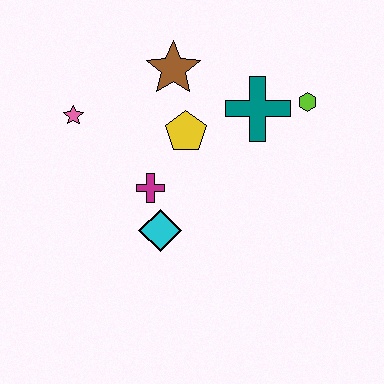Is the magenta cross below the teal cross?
Yes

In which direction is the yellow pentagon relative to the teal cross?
The yellow pentagon is to the left of the teal cross.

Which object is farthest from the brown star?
The cyan diamond is farthest from the brown star.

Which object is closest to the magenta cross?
The cyan diamond is closest to the magenta cross.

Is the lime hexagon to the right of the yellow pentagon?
Yes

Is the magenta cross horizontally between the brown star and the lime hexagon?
No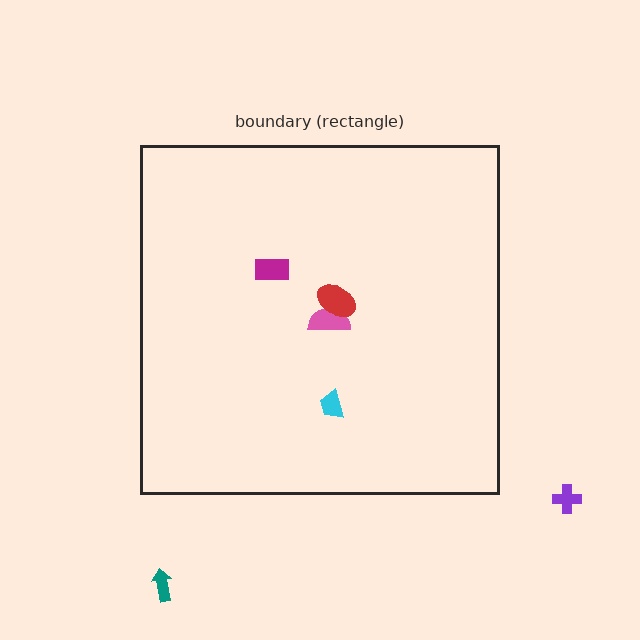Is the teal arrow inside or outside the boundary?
Outside.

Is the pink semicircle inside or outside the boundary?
Inside.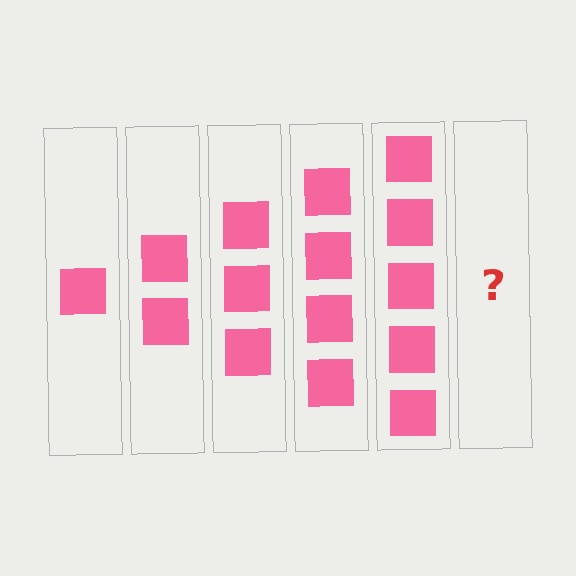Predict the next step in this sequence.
The next step is 6 squares.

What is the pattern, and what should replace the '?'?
The pattern is that each step adds one more square. The '?' should be 6 squares.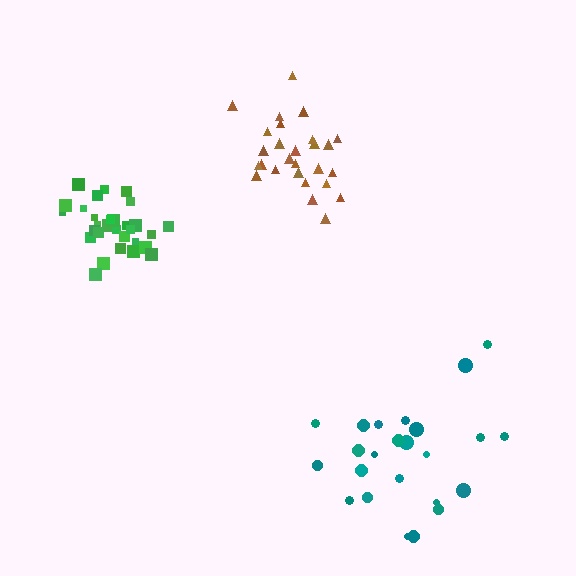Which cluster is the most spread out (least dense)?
Teal.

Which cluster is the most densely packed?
Green.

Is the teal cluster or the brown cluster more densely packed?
Brown.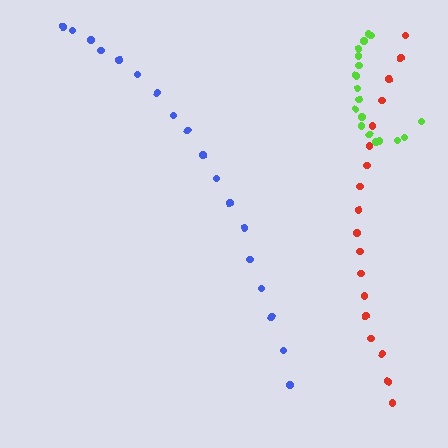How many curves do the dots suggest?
There are 3 distinct paths.